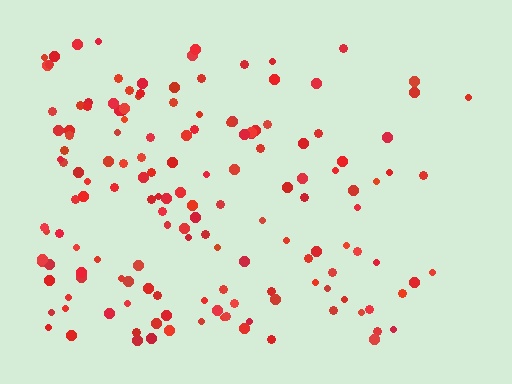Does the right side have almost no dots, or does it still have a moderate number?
Still a moderate number, just noticeably fewer than the left.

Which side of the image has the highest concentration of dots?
The left.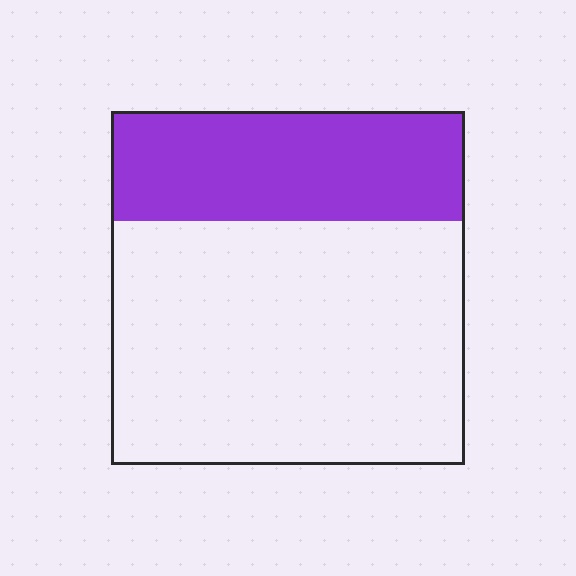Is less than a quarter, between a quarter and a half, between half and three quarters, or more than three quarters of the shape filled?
Between a quarter and a half.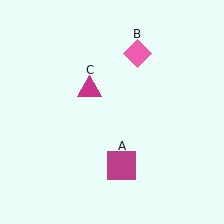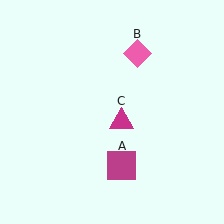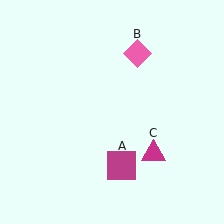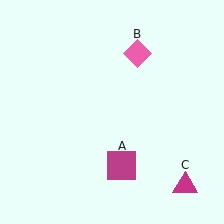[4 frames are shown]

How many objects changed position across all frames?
1 object changed position: magenta triangle (object C).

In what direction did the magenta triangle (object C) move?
The magenta triangle (object C) moved down and to the right.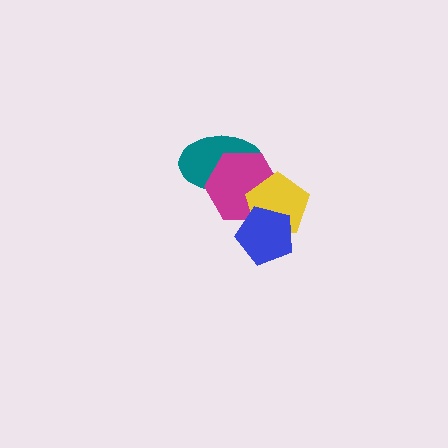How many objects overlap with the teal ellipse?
1 object overlaps with the teal ellipse.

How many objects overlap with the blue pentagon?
2 objects overlap with the blue pentagon.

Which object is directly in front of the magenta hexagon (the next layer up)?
The yellow pentagon is directly in front of the magenta hexagon.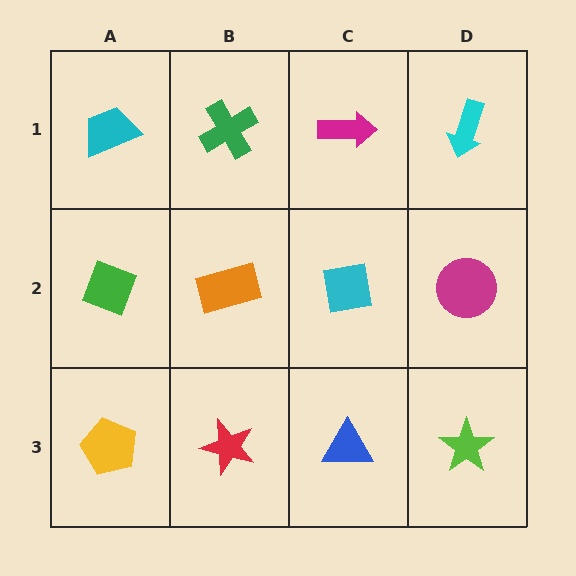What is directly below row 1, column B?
An orange rectangle.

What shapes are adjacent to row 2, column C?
A magenta arrow (row 1, column C), a blue triangle (row 3, column C), an orange rectangle (row 2, column B), a magenta circle (row 2, column D).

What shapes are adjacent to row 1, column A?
A green diamond (row 2, column A), a green cross (row 1, column B).